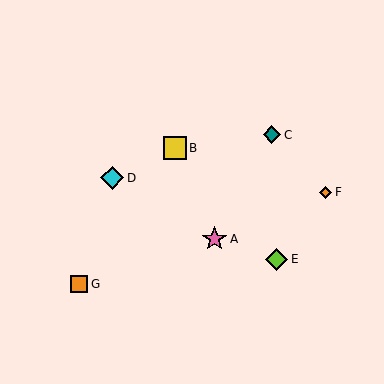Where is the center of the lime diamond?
The center of the lime diamond is at (276, 259).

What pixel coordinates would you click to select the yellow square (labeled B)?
Click at (175, 148) to select the yellow square B.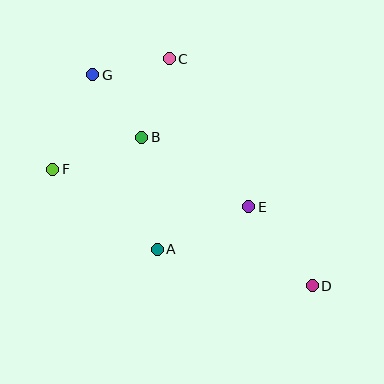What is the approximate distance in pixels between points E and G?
The distance between E and G is approximately 205 pixels.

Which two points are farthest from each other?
Points D and G are farthest from each other.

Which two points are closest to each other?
Points C and G are closest to each other.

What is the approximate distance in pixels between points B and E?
The distance between B and E is approximately 128 pixels.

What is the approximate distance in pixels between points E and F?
The distance between E and F is approximately 200 pixels.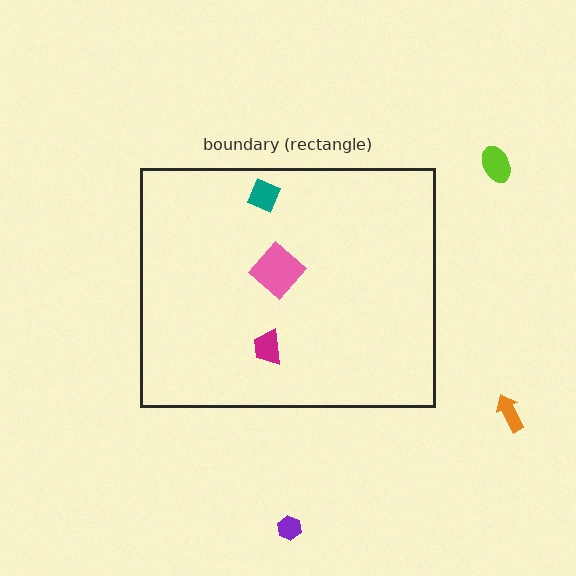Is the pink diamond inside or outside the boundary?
Inside.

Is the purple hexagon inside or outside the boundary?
Outside.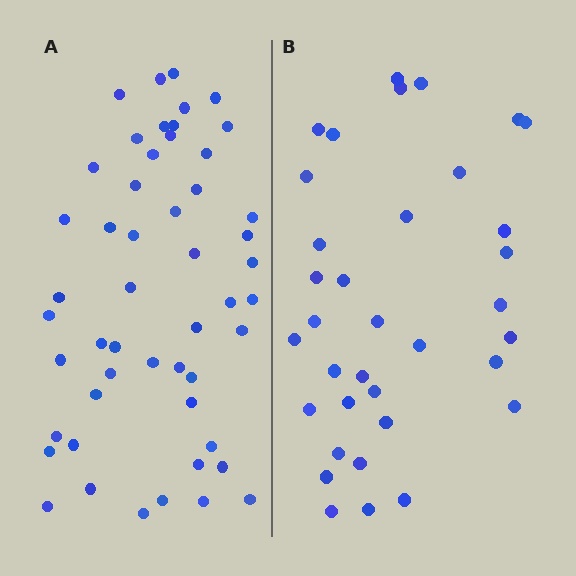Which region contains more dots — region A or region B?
Region A (the left region) has more dots.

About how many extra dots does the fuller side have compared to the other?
Region A has approximately 15 more dots than region B.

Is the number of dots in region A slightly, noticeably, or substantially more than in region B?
Region A has substantially more. The ratio is roughly 1.5 to 1.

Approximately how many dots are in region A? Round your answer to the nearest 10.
About 50 dots. (The exact count is 51, which rounds to 50.)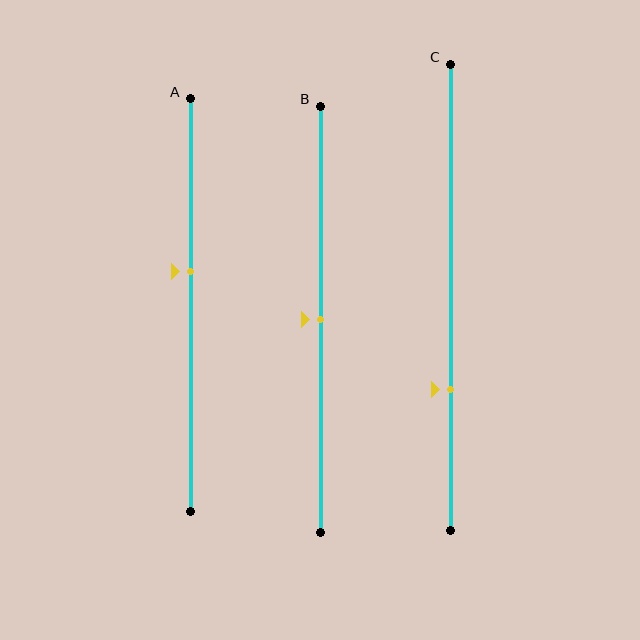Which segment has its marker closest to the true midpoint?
Segment B has its marker closest to the true midpoint.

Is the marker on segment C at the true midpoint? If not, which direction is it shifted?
No, the marker on segment C is shifted downward by about 20% of the segment length.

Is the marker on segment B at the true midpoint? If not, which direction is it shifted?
Yes, the marker on segment B is at the true midpoint.